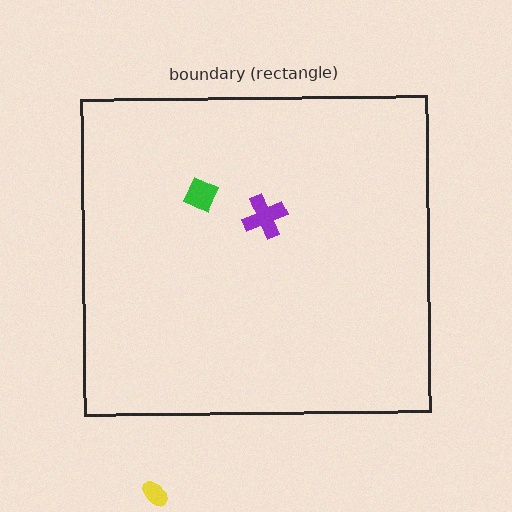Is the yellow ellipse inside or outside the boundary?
Outside.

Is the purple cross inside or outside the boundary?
Inside.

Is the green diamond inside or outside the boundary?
Inside.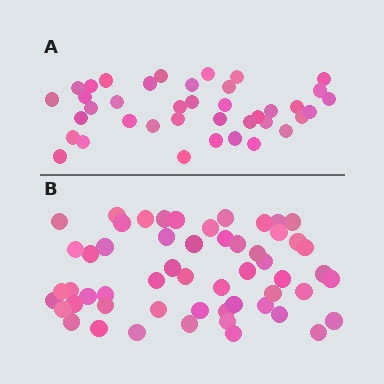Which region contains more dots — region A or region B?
Region B (the bottom region) has more dots.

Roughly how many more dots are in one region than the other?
Region B has approximately 15 more dots than region A.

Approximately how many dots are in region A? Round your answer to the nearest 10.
About 40 dots. (The exact count is 39, which rounds to 40.)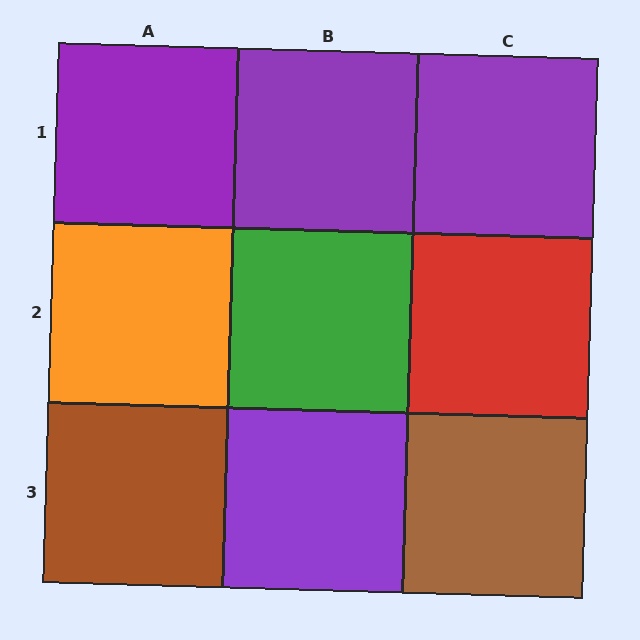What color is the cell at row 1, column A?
Purple.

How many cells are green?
1 cell is green.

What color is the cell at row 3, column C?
Brown.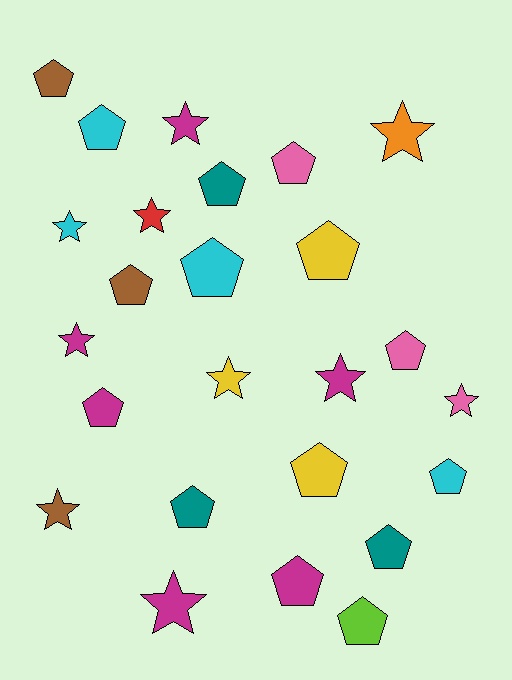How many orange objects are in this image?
There is 1 orange object.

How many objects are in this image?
There are 25 objects.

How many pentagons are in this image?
There are 15 pentagons.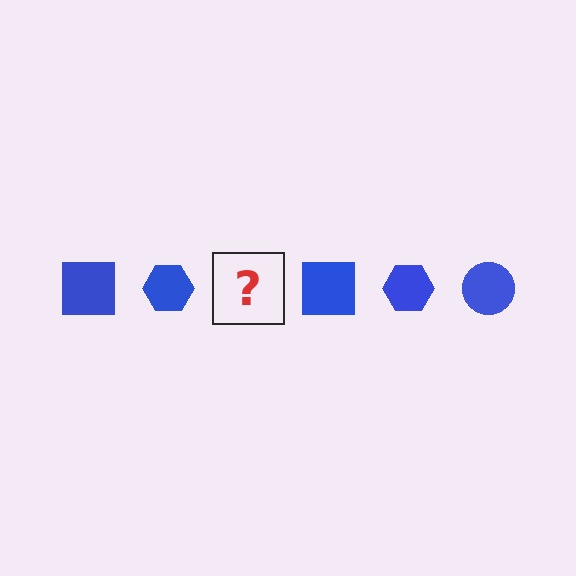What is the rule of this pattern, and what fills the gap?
The rule is that the pattern cycles through square, hexagon, circle shapes in blue. The gap should be filled with a blue circle.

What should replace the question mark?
The question mark should be replaced with a blue circle.